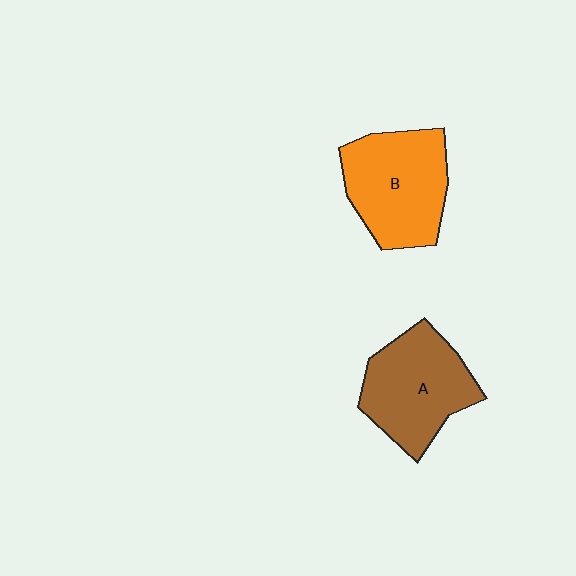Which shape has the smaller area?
Shape A (brown).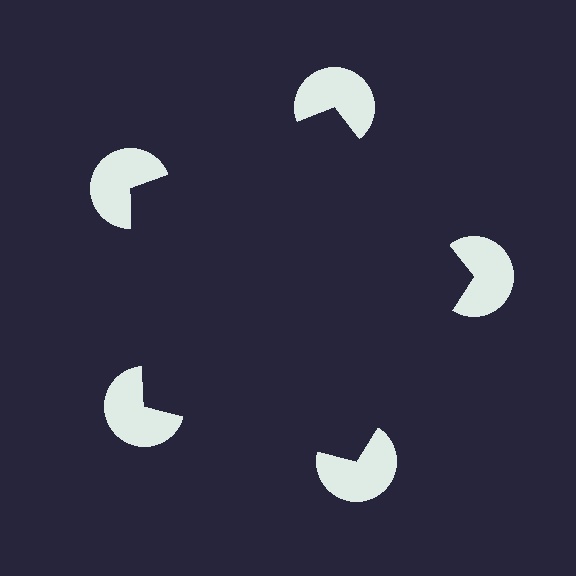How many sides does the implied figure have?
5 sides.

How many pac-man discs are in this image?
There are 5 — one at each vertex of the illusory pentagon.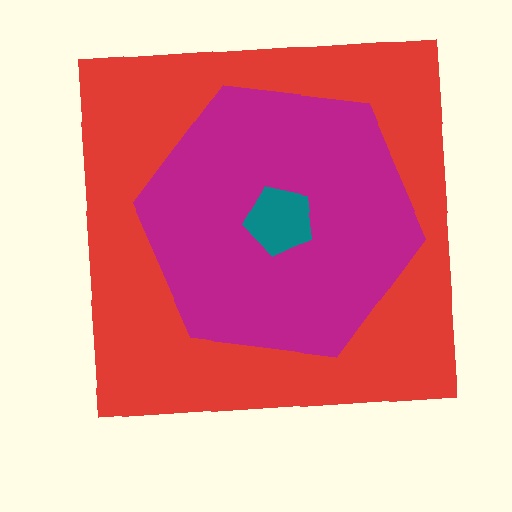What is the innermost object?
The teal pentagon.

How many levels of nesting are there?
3.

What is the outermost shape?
The red square.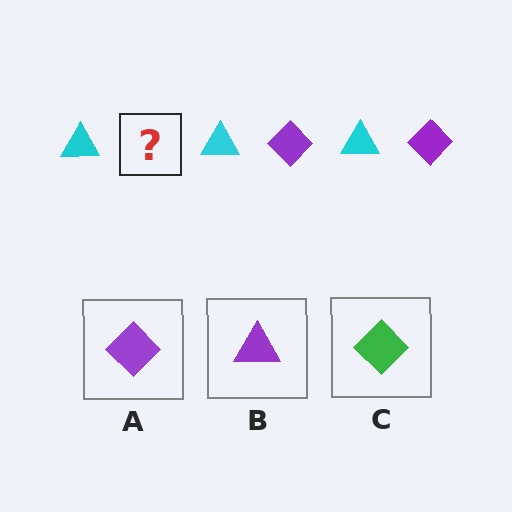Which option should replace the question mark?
Option A.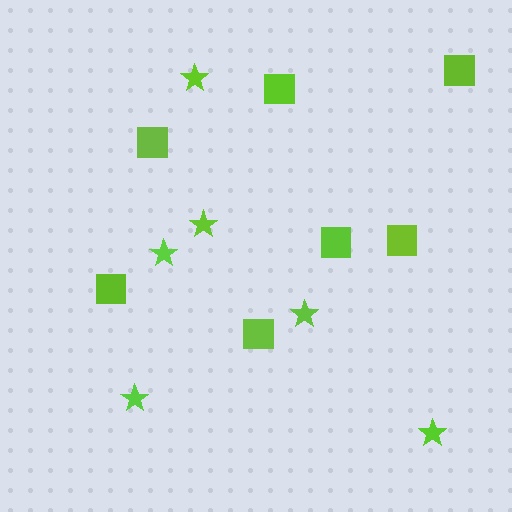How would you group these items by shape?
There are 2 groups: one group of stars (6) and one group of squares (7).